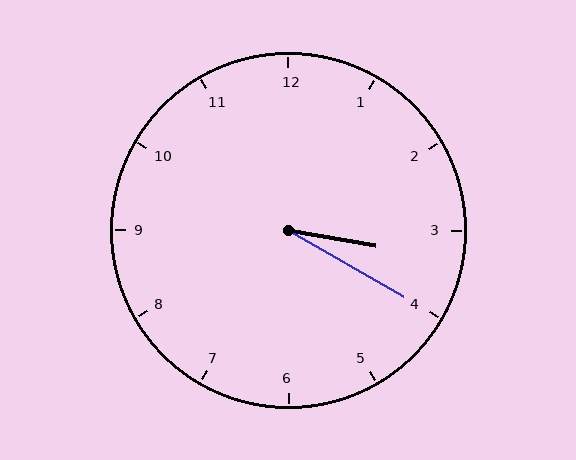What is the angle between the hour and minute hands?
Approximately 20 degrees.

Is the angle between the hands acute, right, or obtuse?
It is acute.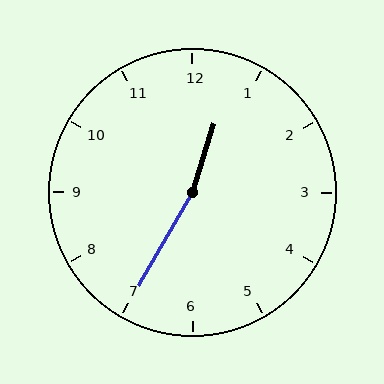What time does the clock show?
12:35.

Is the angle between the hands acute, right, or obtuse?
It is obtuse.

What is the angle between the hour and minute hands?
Approximately 168 degrees.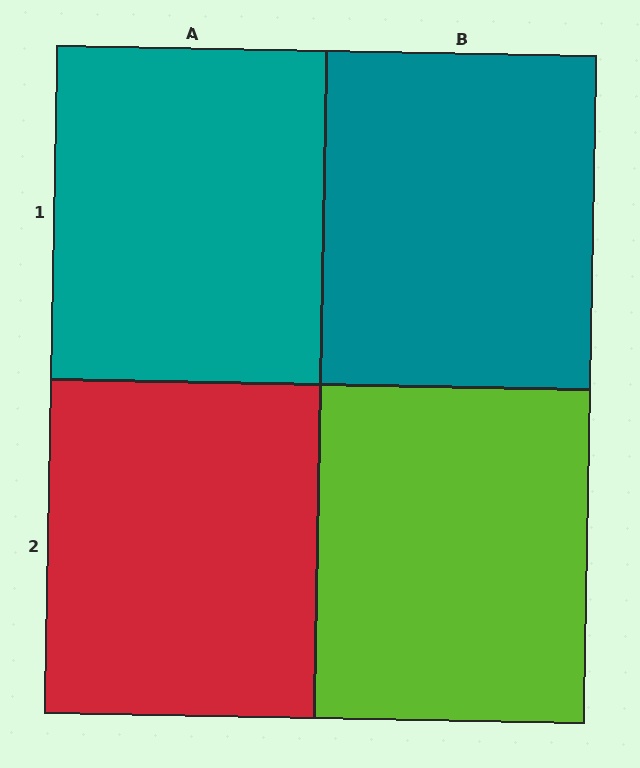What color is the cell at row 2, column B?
Lime.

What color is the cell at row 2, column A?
Red.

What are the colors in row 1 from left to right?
Teal, teal.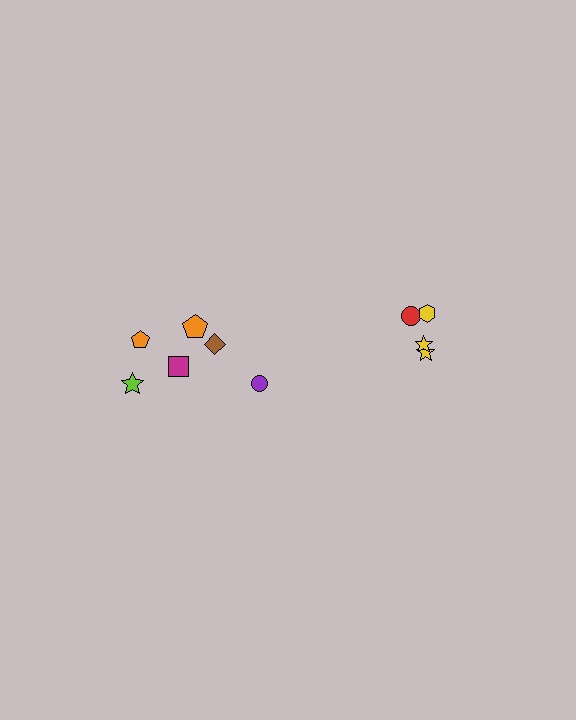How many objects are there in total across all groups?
There are 10 objects.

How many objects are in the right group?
There are 4 objects.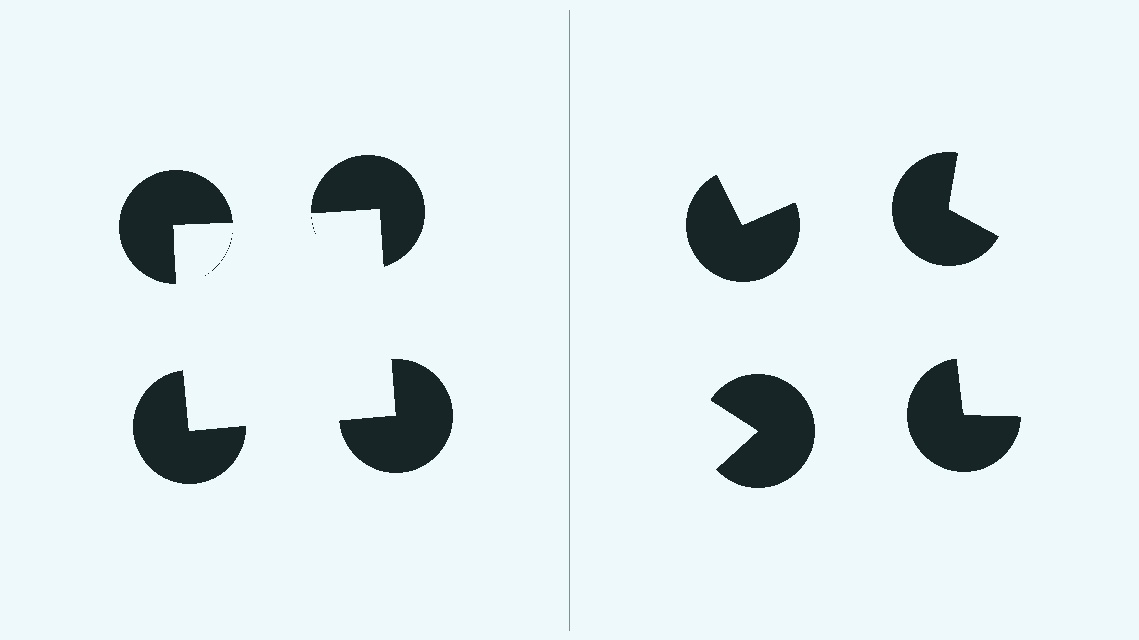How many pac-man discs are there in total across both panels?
8 — 4 on each side.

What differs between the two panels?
The pac-man discs are positioned identically on both sides; only the wedge orientations differ. On the left they align to a square; on the right they are misaligned.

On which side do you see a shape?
An illusory square appears on the left side. On the right side the wedge cuts are rotated, so no coherent shape forms.